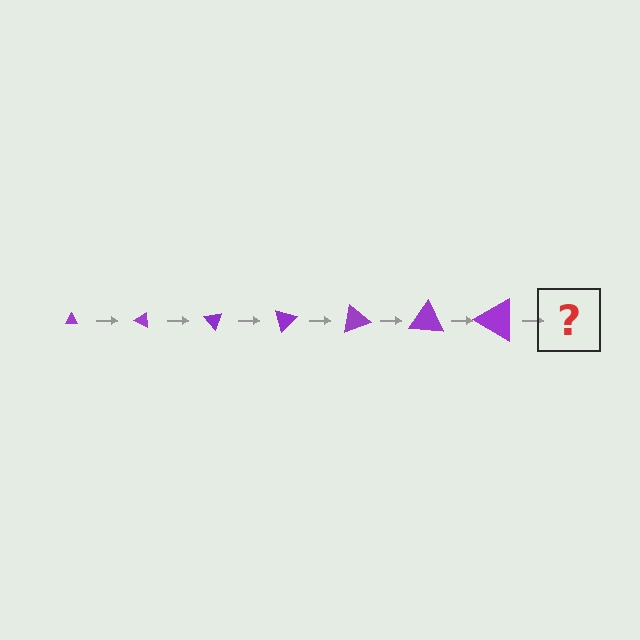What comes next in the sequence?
The next element should be a triangle, larger than the previous one and rotated 175 degrees from the start.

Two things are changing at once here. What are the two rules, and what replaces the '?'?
The two rules are that the triangle grows larger each step and it rotates 25 degrees each step. The '?' should be a triangle, larger than the previous one and rotated 175 degrees from the start.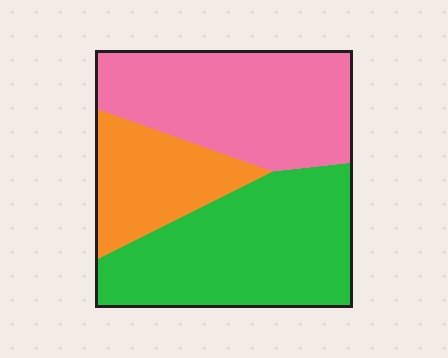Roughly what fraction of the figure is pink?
Pink takes up about three eighths (3/8) of the figure.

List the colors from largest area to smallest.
From largest to smallest: green, pink, orange.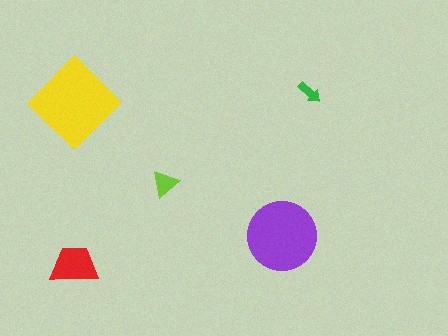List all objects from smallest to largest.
The green arrow, the lime triangle, the red trapezoid, the purple circle, the yellow diamond.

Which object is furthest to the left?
The red trapezoid is leftmost.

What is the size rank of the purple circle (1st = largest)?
2nd.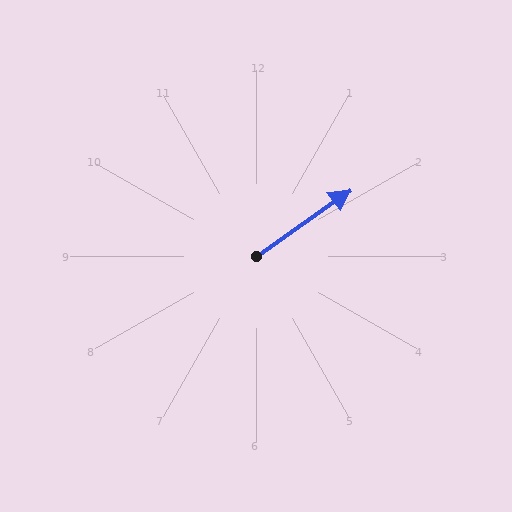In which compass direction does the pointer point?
Northeast.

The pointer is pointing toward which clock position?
Roughly 2 o'clock.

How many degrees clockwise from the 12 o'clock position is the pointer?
Approximately 55 degrees.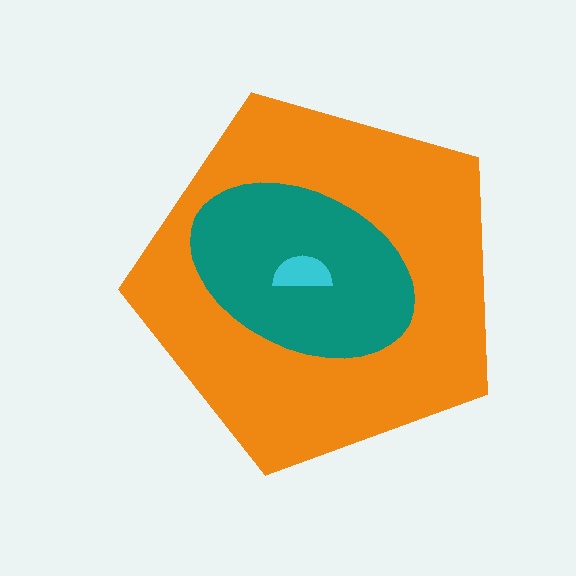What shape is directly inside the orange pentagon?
The teal ellipse.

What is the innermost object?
The cyan semicircle.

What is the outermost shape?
The orange pentagon.